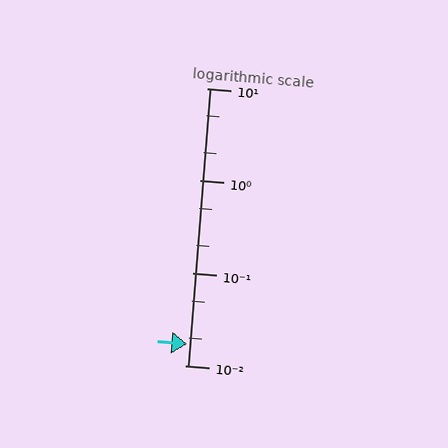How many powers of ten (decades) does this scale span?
The scale spans 3 decades, from 0.01 to 10.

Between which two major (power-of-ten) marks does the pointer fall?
The pointer is between 0.01 and 0.1.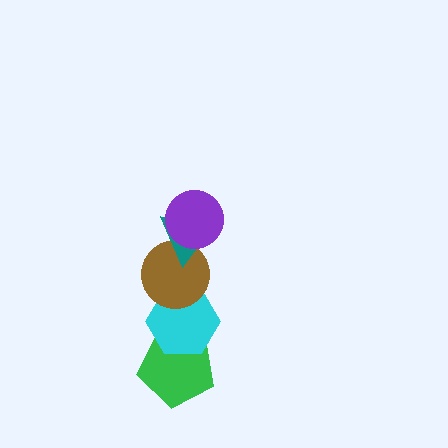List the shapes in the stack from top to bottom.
From top to bottom: the purple circle, the teal triangle, the brown circle, the cyan hexagon, the green pentagon.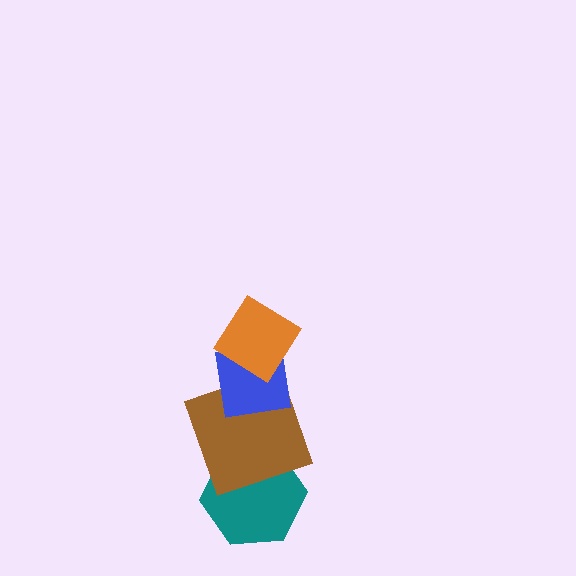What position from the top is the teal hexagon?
The teal hexagon is 4th from the top.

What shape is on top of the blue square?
The orange diamond is on top of the blue square.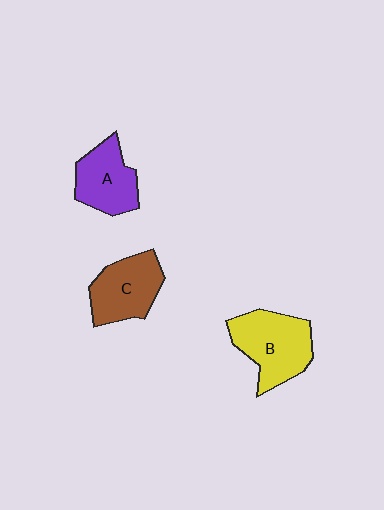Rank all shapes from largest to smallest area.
From largest to smallest: B (yellow), C (brown), A (purple).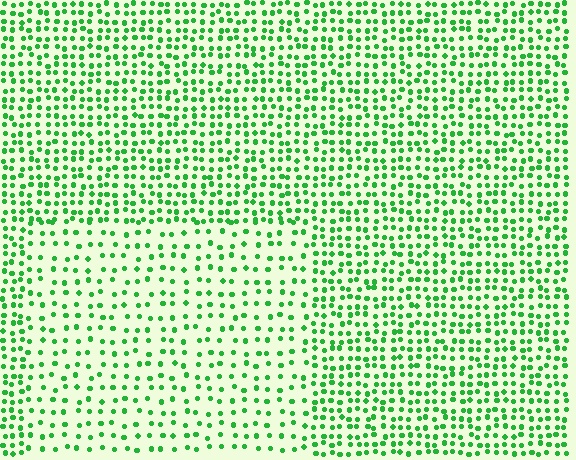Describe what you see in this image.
The image contains small green elements arranged at two different densities. A rectangle-shaped region is visible where the elements are less densely packed than the surrounding area.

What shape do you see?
I see a rectangle.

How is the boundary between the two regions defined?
The boundary is defined by a change in element density (approximately 1.9x ratio). All elements are the same color, size, and shape.